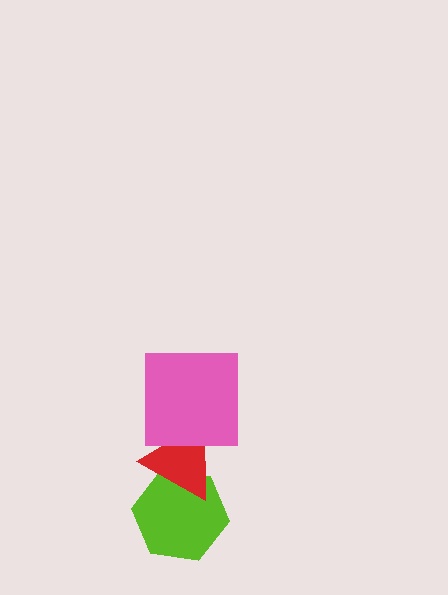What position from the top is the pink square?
The pink square is 1st from the top.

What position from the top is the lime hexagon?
The lime hexagon is 3rd from the top.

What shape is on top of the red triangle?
The pink square is on top of the red triangle.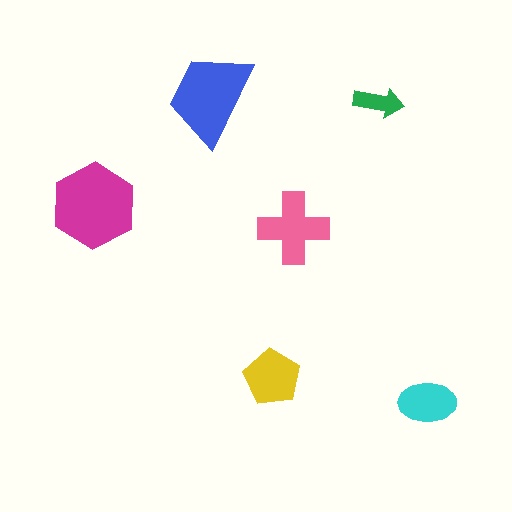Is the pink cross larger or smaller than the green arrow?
Larger.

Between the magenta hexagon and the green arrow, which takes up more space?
The magenta hexagon.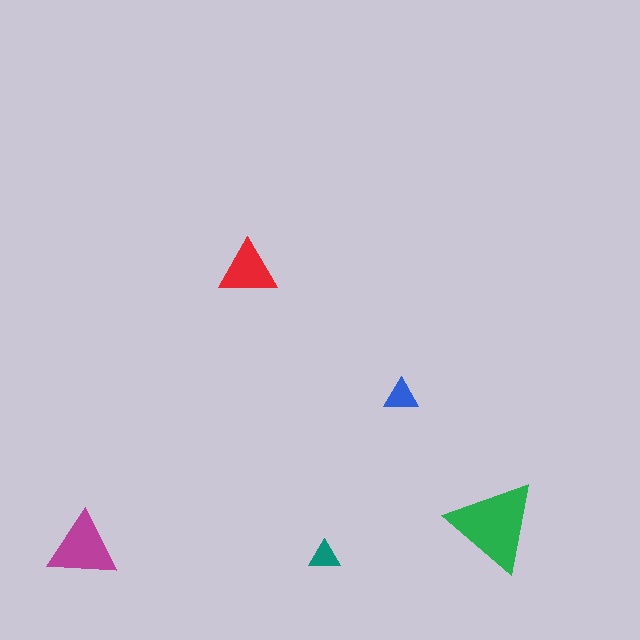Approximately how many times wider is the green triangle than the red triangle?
About 1.5 times wider.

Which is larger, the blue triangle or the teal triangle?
The blue one.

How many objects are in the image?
There are 5 objects in the image.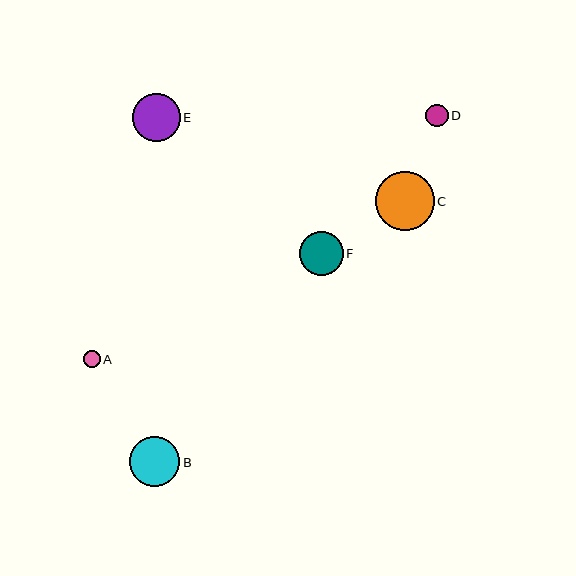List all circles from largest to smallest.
From largest to smallest: C, B, E, F, D, A.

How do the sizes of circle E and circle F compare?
Circle E and circle F are approximately the same size.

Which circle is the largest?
Circle C is the largest with a size of approximately 59 pixels.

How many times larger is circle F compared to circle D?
Circle F is approximately 1.9 times the size of circle D.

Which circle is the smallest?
Circle A is the smallest with a size of approximately 17 pixels.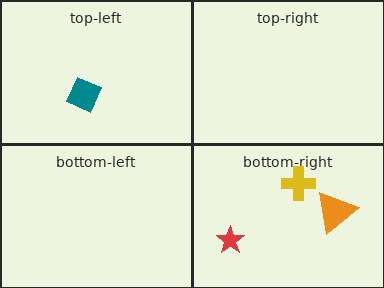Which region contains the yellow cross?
The bottom-right region.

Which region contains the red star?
The bottom-right region.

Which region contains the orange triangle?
The bottom-right region.